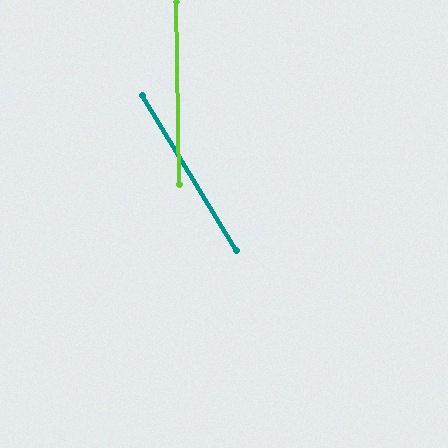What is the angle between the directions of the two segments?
Approximately 31 degrees.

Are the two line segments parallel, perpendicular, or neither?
Neither parallel nor perpendicular — they differ by about 31°.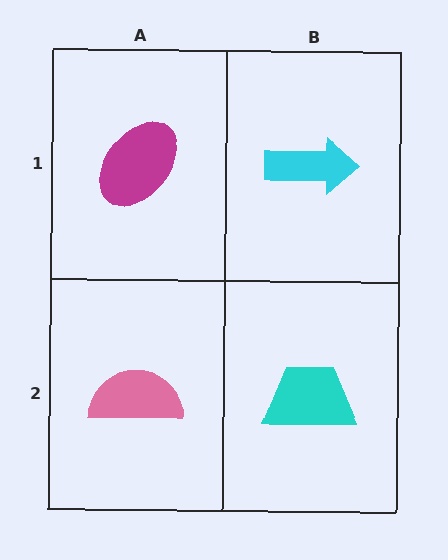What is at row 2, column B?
A cyan trapezoid.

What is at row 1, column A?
A magenta ellipse.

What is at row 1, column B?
A cyan arrow.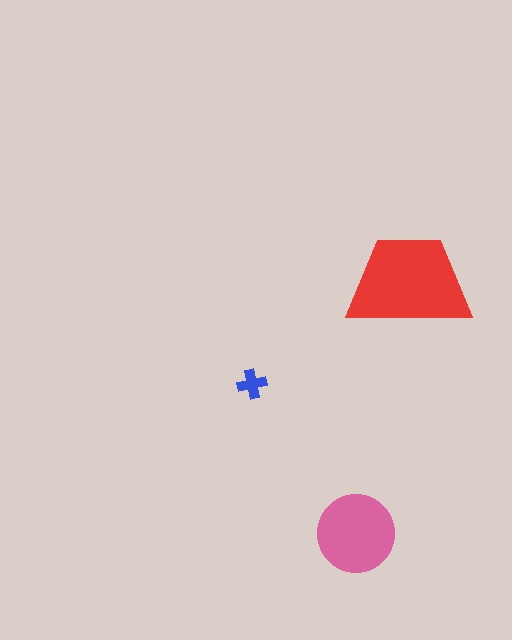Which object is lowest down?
The pink circle is bottommost.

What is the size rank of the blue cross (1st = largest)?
3rd.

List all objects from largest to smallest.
The red trapezoid, the pink circle, the blue cross.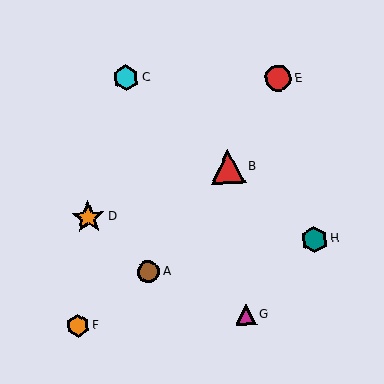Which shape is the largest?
The red triangle (labeled B) is the largest.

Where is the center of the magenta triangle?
The center of the magenta triangle is at (246, 314).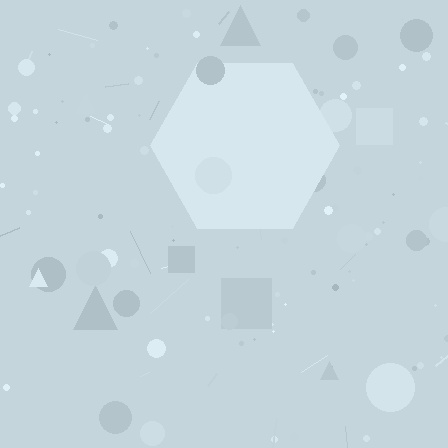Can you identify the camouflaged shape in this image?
The camouflaged shape is a hexagon.